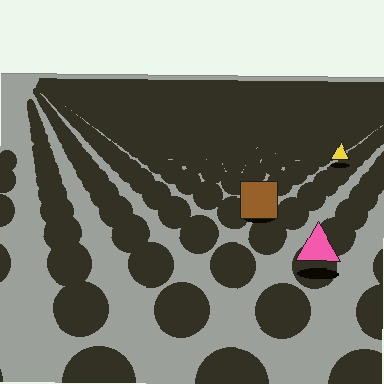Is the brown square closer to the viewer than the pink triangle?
No. The pink triangle is closer — you can tell from the texture gradient: the ground texture is coarser near it.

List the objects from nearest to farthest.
From nearest to farthest: the pink triangle, the brown square, the yellow triangle.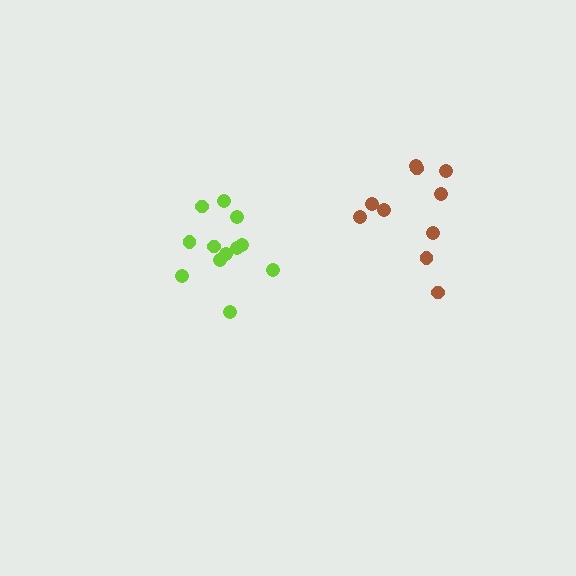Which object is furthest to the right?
The brown cluster is rightmost.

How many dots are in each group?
Group 1: 12 dots, Group 2: 10 dots (22 total).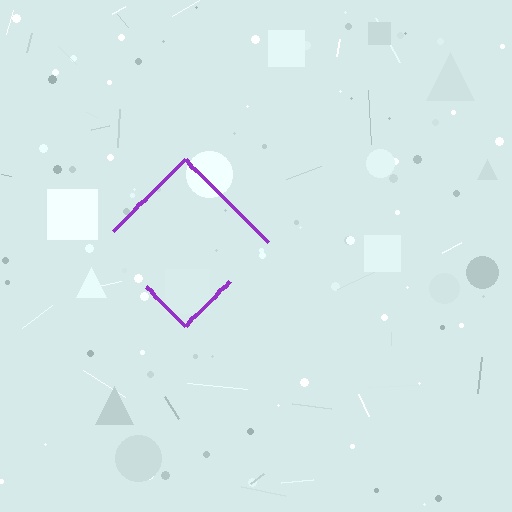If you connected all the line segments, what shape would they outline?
They would outline a diamond.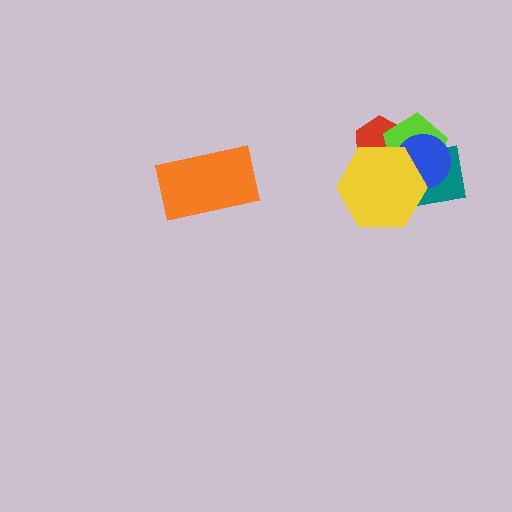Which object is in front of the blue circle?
The yellow hexagon is in front of the blue circle.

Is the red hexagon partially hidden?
Yes, it is partially covered by another shape.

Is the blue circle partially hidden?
Yes, it is partially covered by another shape.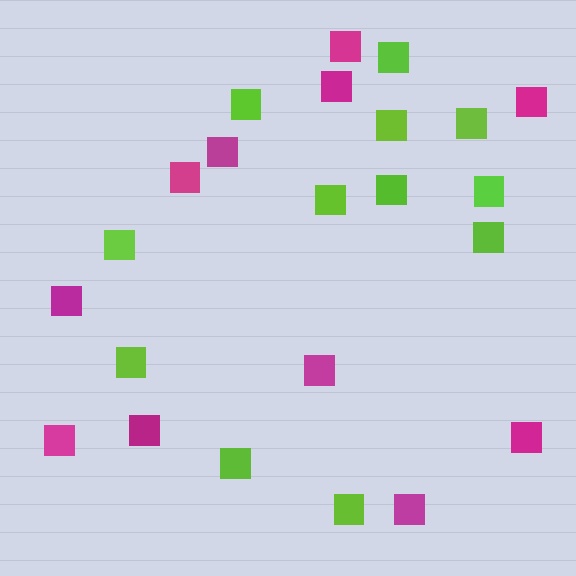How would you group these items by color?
There are 2 groups: one group of magenta squares (11) and one group of lime squares (12).